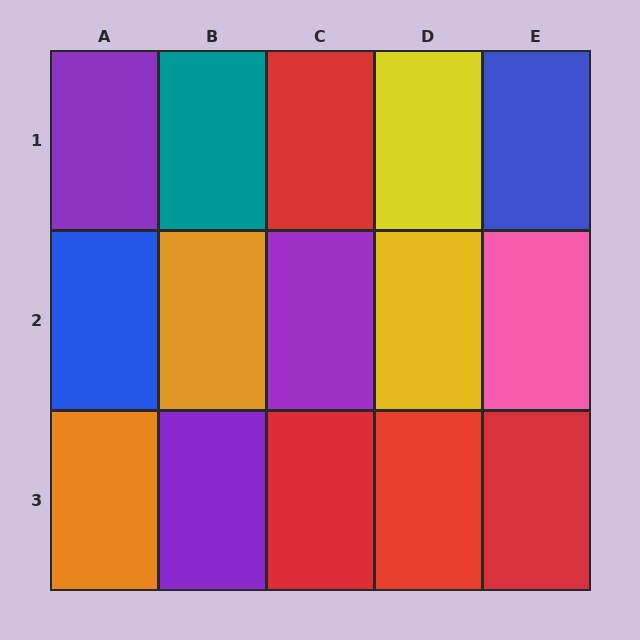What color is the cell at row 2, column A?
Blue.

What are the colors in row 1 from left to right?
Purple, teal, red, yellow, blue.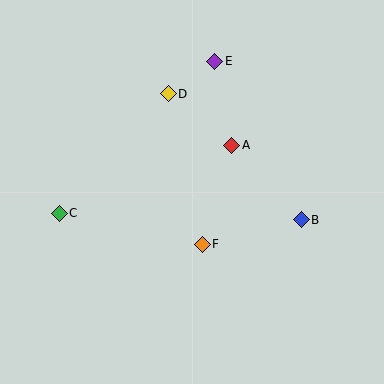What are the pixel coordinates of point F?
Point F is at (202, 244).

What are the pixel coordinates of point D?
Point D is at (168, 94).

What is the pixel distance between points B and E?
The distance between B and E is 181 pixels.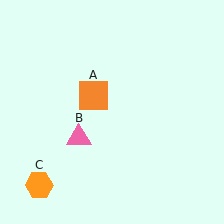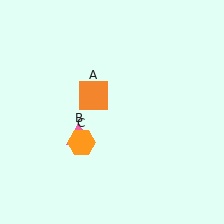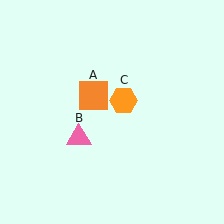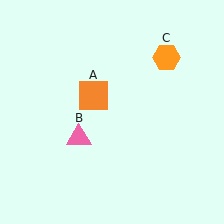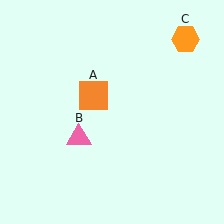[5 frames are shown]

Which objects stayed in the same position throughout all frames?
Orange square (object A) and pink triangle (object B) remained stationary.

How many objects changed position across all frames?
1 object changed position: orange hexagon (object C).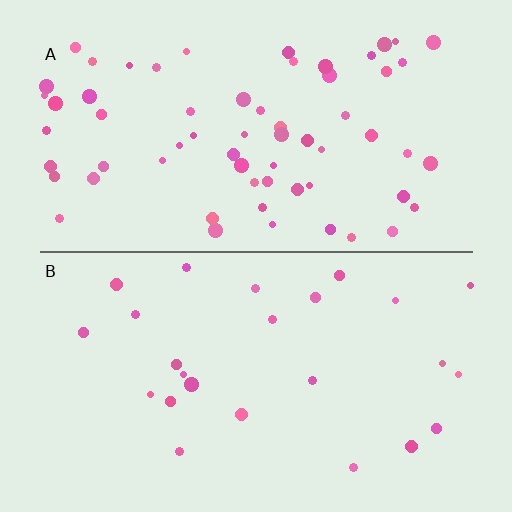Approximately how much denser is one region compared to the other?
Approximately 2.6× — region A over region B.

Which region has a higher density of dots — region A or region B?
A (the top).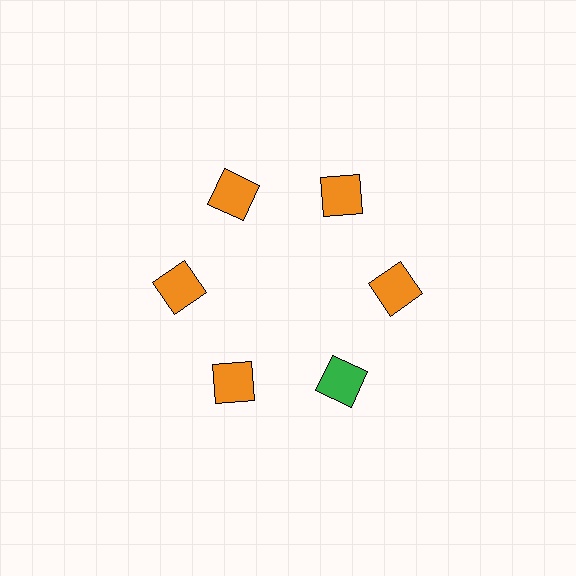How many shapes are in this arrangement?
There are 6 shapes arranged in a ring pattern.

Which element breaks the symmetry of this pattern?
The green square at roughly the 5 o'clock position breaks the symmetry. All other shapes are orange squares.